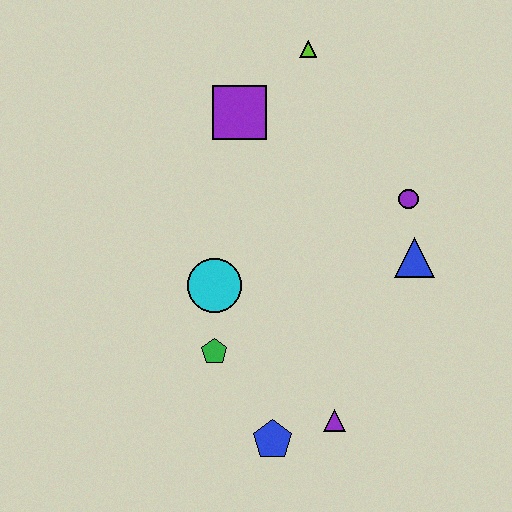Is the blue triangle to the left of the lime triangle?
No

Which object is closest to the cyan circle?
The green pentagon is closest to the cyan circle.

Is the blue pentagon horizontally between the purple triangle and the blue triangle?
No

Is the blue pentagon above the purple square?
No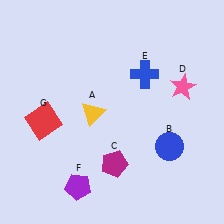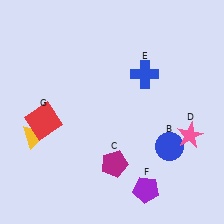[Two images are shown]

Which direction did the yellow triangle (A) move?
The yellow triangle (A) moved left.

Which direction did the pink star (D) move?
The pink star (D) moved down.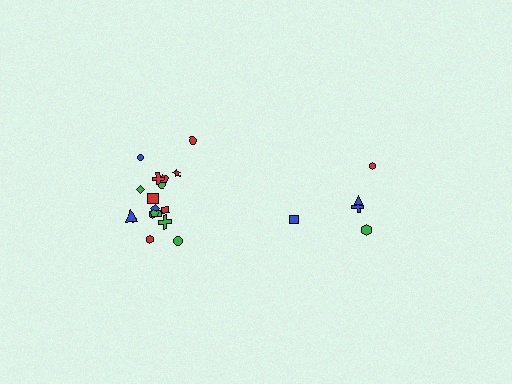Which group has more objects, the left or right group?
The left group.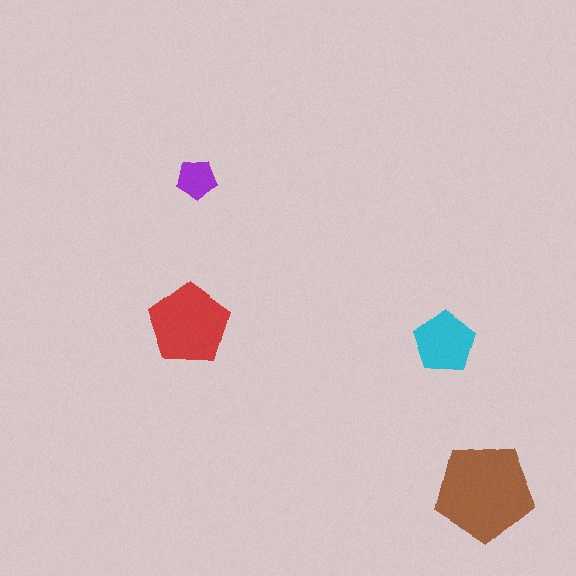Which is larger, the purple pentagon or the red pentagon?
The red one.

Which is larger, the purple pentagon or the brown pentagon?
The brown one.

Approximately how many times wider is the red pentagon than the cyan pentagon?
About 1.5 times wider.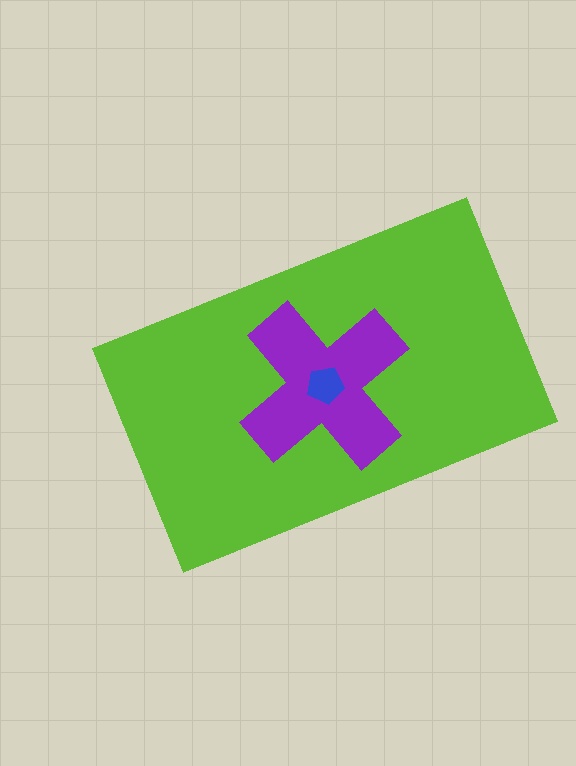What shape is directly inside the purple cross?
The blue pentagon.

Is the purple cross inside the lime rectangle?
Yes.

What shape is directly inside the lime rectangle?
The purple cross.